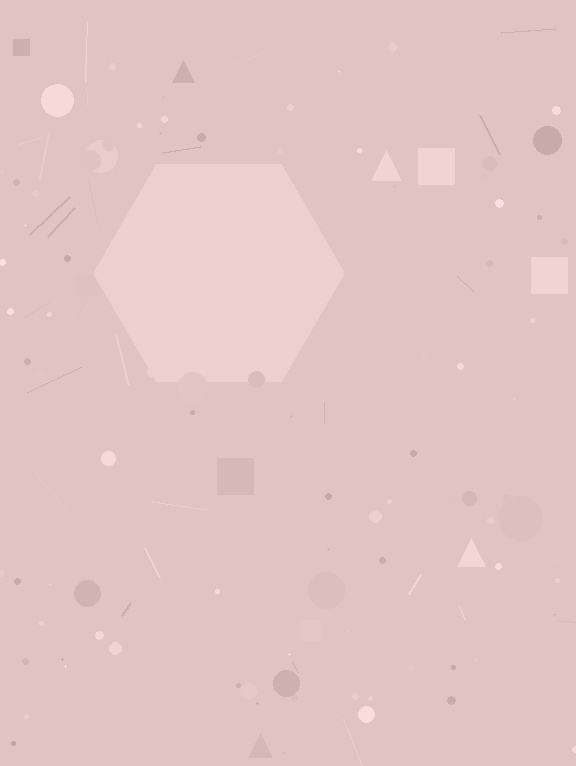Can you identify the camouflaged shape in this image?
The camouflaged shape is a hexagon.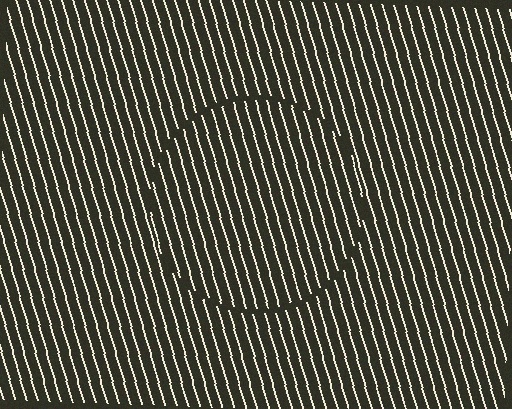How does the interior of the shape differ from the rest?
The interior of the shape contains the same grating, shifted by half a period — the contour is defined by the phase discontinuity where line-ends from the inner and outer gratings abut.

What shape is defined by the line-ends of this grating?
An illusory circle. The interior of the shape contains the same grating, shifted by half a period — the contour is defined by the phase discontinuity where line-ends from the inner and outer gratings abut.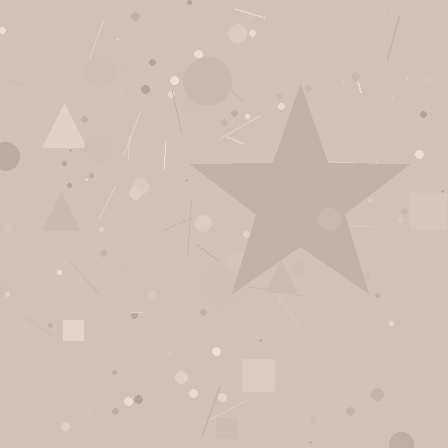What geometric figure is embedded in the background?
A star is embedded in the background.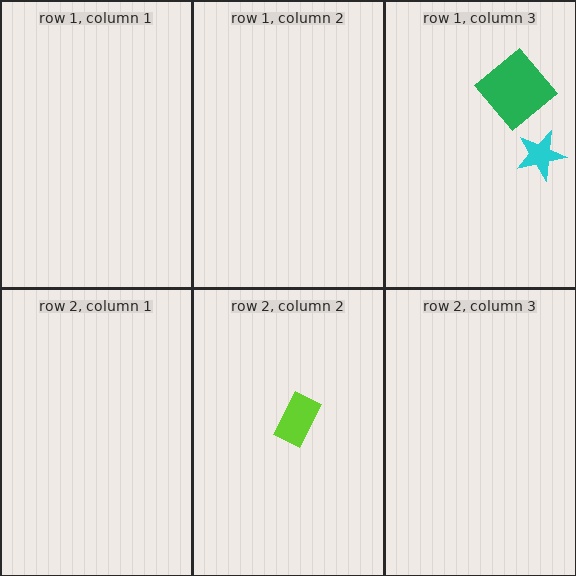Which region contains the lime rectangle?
The row 2, column 2 region.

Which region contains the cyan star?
The row 1, column 3 region.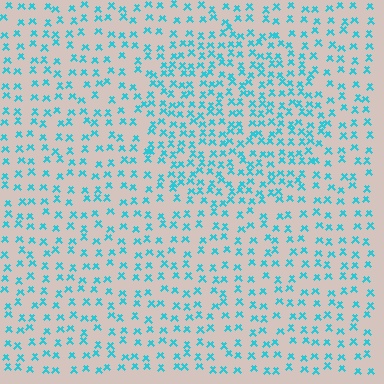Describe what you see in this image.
The image contains small cyan elements arranged at two different densities. A circle-shaped region is visible where the elements are more densely packed than the surrounding area.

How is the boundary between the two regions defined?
The boundary is defined by a change in element density (approximately 1.7x ratio). All elements are the same color, size, and shape.